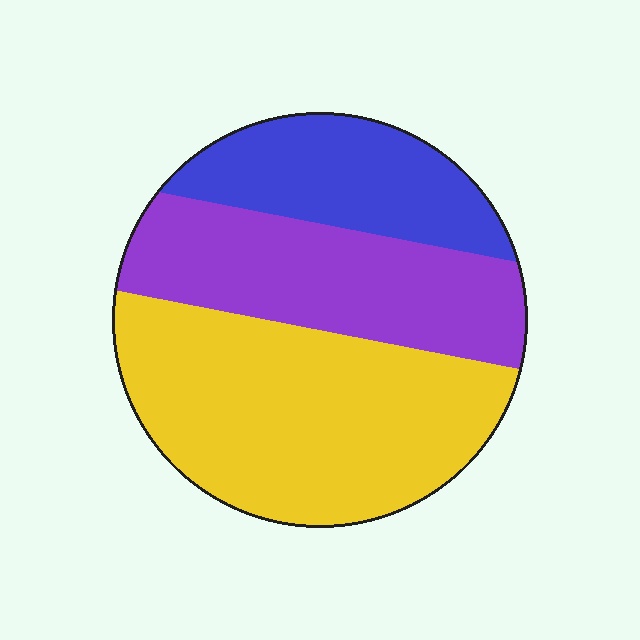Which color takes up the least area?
Blue, at roughly 20%.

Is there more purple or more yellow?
Yellow.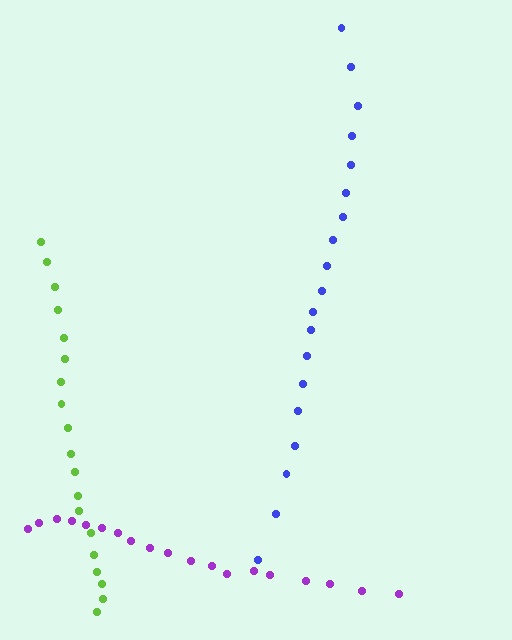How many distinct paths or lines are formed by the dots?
There are 3 distinct paths.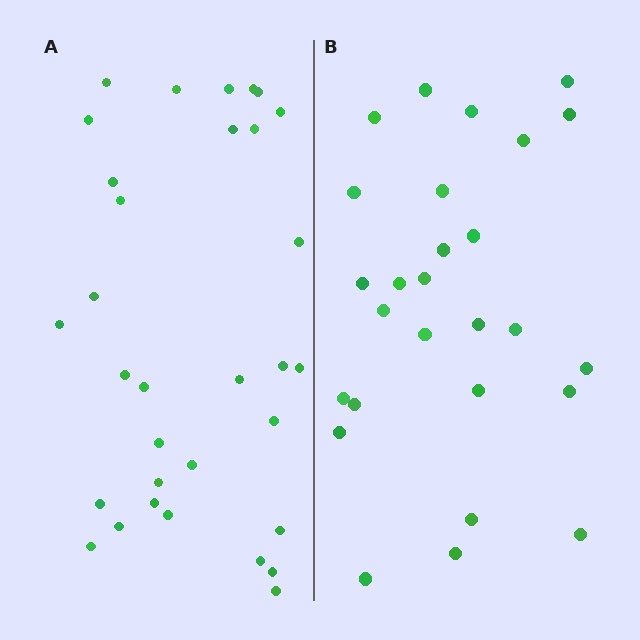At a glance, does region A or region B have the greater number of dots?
Region A (the left region) has more dots.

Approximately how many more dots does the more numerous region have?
Region A has about 5 more dots than region B.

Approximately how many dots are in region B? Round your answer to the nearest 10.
About 30 dots. (The exact count is 27, which rounds to 30.)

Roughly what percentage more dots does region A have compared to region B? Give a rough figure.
About 20% more.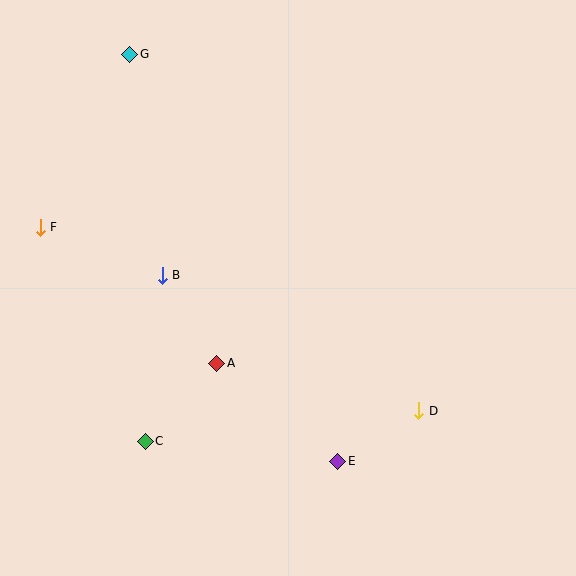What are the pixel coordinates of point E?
Point E is at (338, 461).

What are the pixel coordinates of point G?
Point G is at (130, 54).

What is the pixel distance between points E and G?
The distance between E and G is 457 pixels.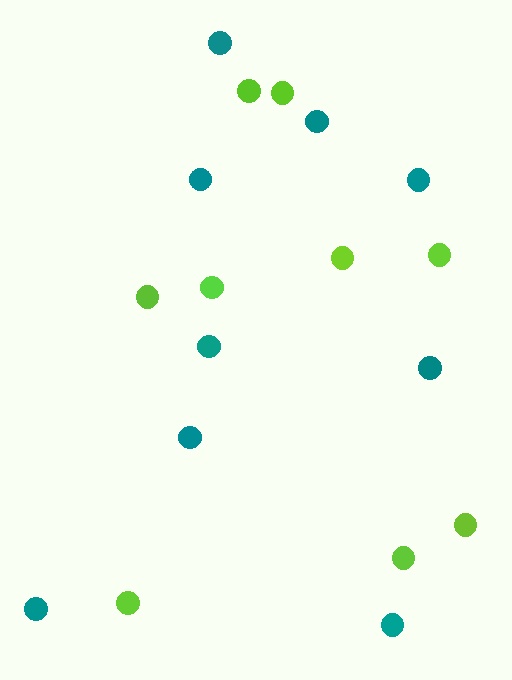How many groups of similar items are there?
There are 2 groups: one group of teal circles (9) and one group of lime circles (9).